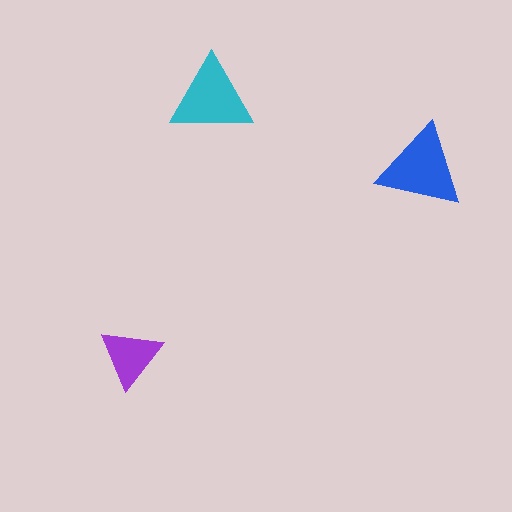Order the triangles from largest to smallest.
the blue one, the cyan one, the purple one.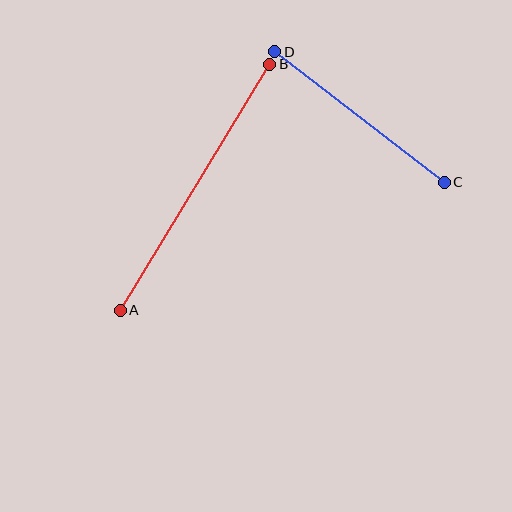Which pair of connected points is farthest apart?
Points A and B are farthest apart.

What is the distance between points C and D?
The distance is approximately 214 pixels.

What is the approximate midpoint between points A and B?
The midpoint is at approximately (195, 187) pixels.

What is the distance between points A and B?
The distance is approximately 288 pixels.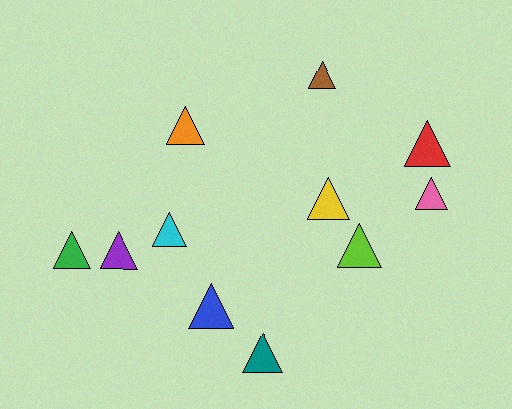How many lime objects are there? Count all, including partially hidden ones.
There is 1 lime object.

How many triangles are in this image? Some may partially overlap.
There are 11 triangles.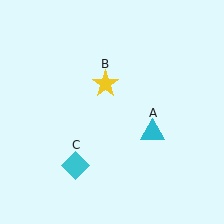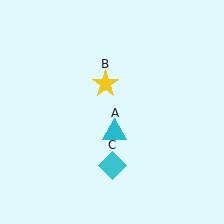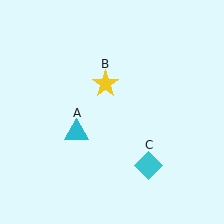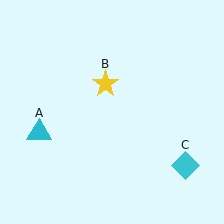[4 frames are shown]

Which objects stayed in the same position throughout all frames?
Yellow star (object B) remained stationary.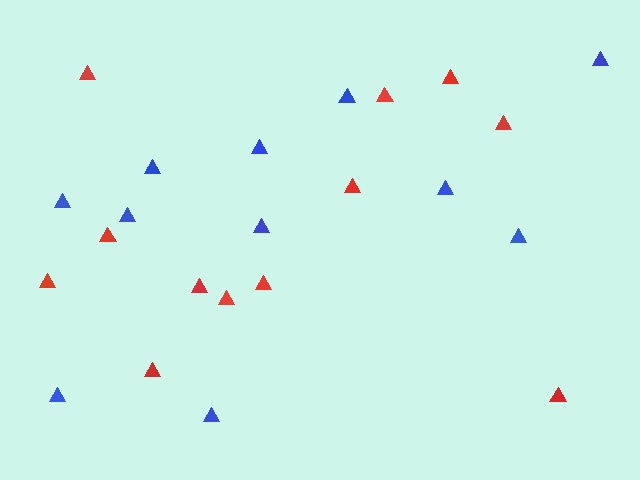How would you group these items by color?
There are 2 groups: one group of blue triangles (11) and one group of red triangles (12).